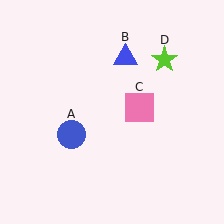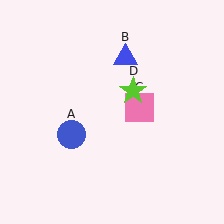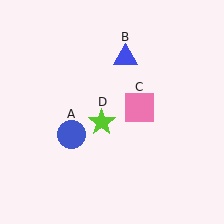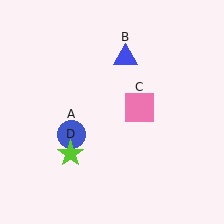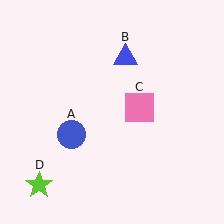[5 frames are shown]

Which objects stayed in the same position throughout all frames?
Blue circle (object A) and blue triangle (object B) and pink square (object C) remained stationary.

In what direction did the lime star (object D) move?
The lime star (object D) moved down and to the left.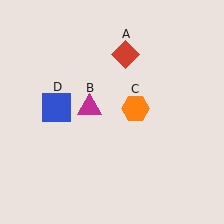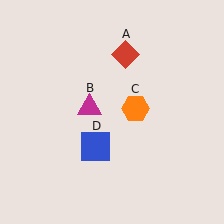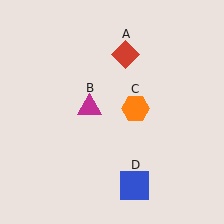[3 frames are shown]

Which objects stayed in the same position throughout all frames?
Red diamond (object A) and magenta triangle (object B) and orange hexagon (object C) remained stationary.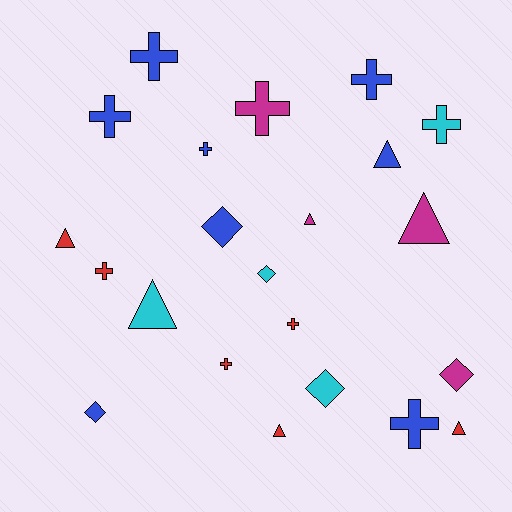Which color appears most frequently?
Blue, with 8 objects.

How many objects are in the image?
There are 22 objects.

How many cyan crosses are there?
There is 1 cyan cross.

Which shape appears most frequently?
Cross, with 10 objects.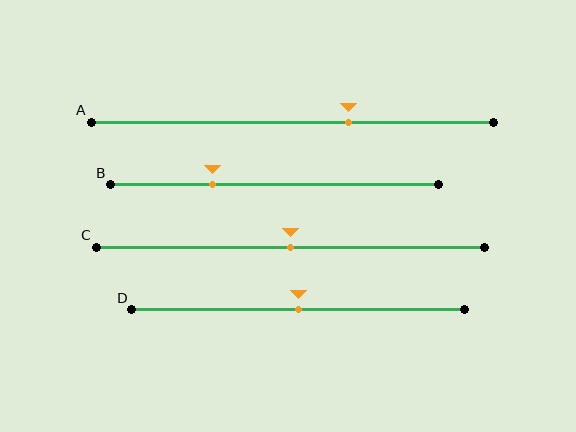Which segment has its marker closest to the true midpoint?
Segment C has its marker closest to the true midpoint.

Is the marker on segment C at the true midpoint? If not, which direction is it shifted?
Yes, the marker on segment C is at the true midpoint.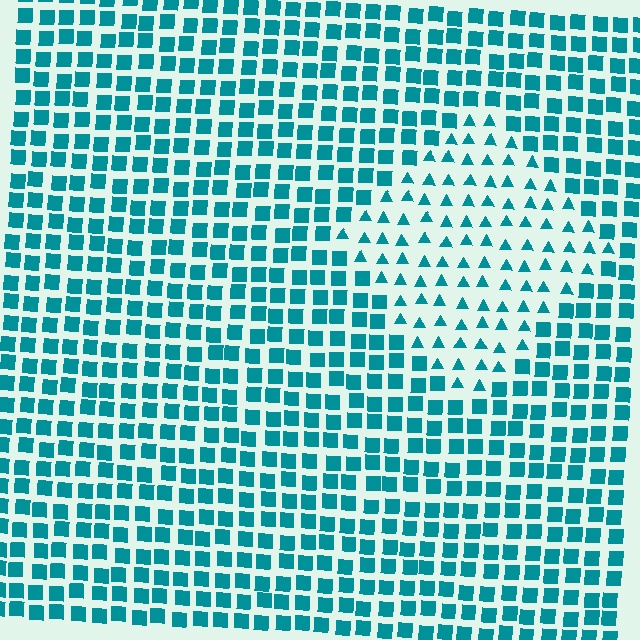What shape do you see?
I see a diamond.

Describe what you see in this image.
The image is filled with small teal elements arranged in a uniform grid. A diamond-shaped region contains triangles, while the surrounding area contains squares. The boundary is defined purely by the change in element shape.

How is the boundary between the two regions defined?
The boundary is defined by a change in element shape: triangles inside vs. squares outside. All elements share the same color and spacing.